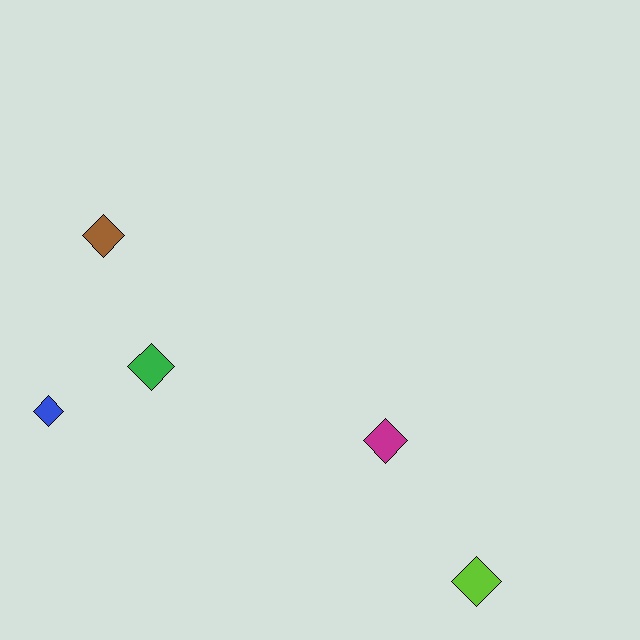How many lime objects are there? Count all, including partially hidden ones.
There is 1 lime object.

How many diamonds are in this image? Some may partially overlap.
There are 5 diamonds.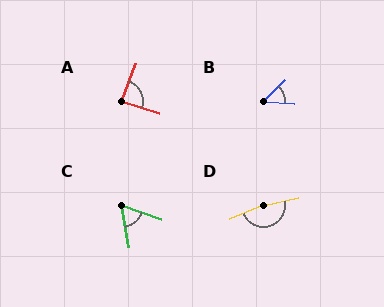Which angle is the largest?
D, at approximately 170 degrees.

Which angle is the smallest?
B, at approximately 48 degrees.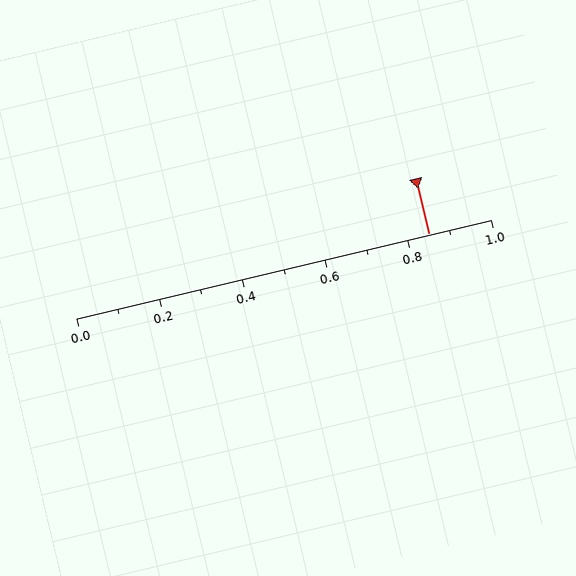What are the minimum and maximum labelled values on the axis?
The axis runs from 0.0 to 1.0.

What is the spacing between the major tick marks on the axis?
The major ticks are spaced 0.2 apart.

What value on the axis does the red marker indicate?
The marker indicates approximately 0.85.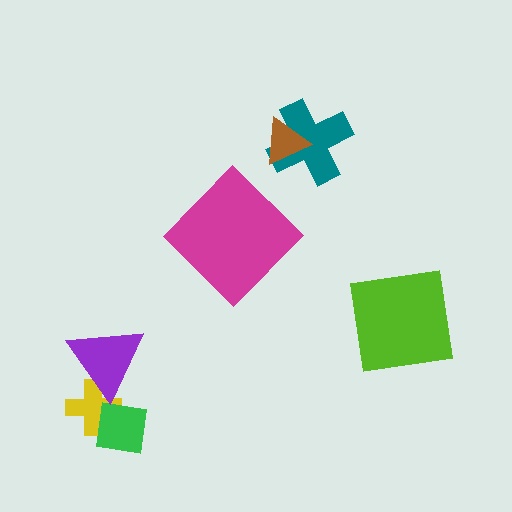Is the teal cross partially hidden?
Yes, it is partially covered by another shape.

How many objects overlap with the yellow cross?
2 objects overlap with the yellow cross.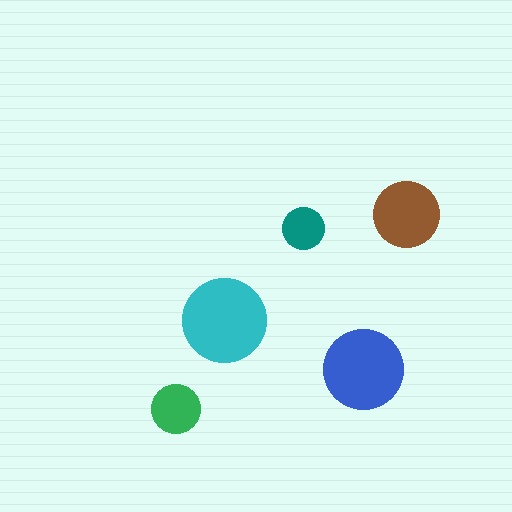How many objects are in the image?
There are 5 objects in the image.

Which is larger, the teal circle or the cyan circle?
The cyan one.